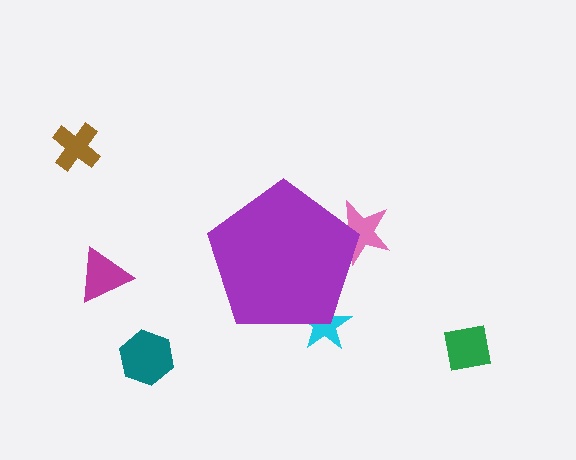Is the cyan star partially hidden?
Yes, the cyan star is partially hidden behind the purple pentagon.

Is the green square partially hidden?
No, the green square is fully visible.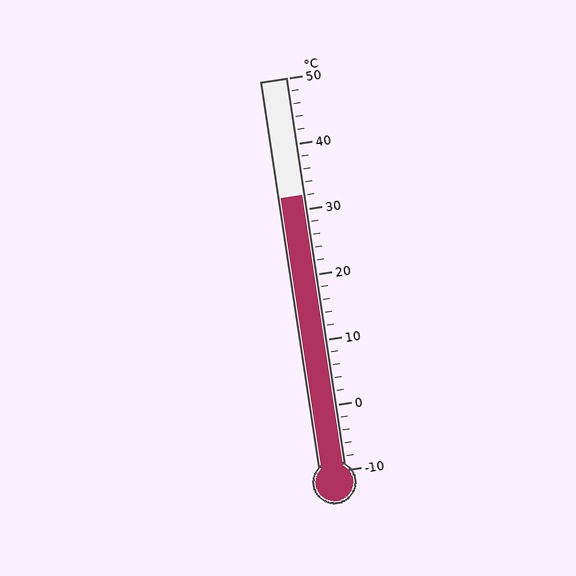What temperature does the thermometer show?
The thermometer shows approximately 32°C.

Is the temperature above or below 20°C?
The temperature is above 20°C.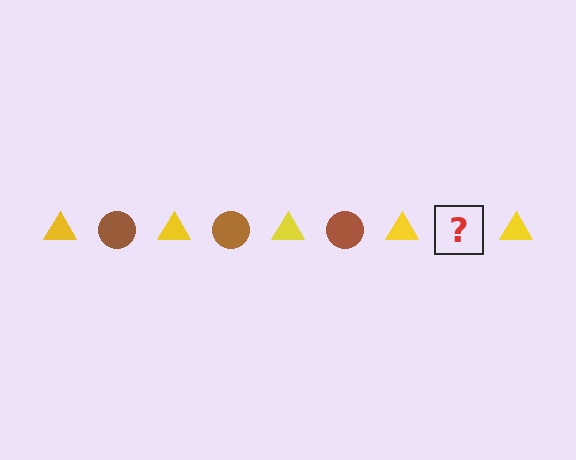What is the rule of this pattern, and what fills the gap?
The rule is that the pattern alternates between yellow triangle and brown circle. The gap should be filled with a brown circle.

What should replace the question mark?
The question mark should be replaced with a brown circle.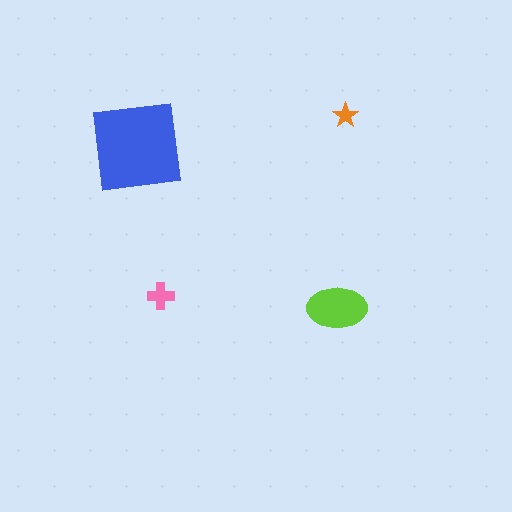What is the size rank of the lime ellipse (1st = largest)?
2nd.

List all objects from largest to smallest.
The blue square, the lime ellipse, the pink cross, the orange star.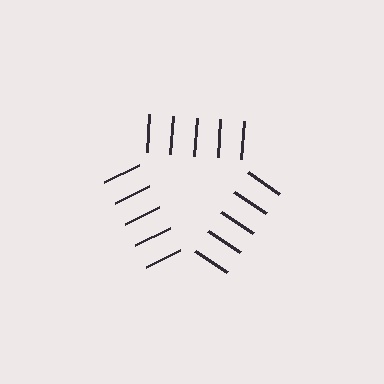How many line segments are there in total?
15 — 5 along each of the 3 edges.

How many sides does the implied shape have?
3 sides — the line-ends trace a triangle.